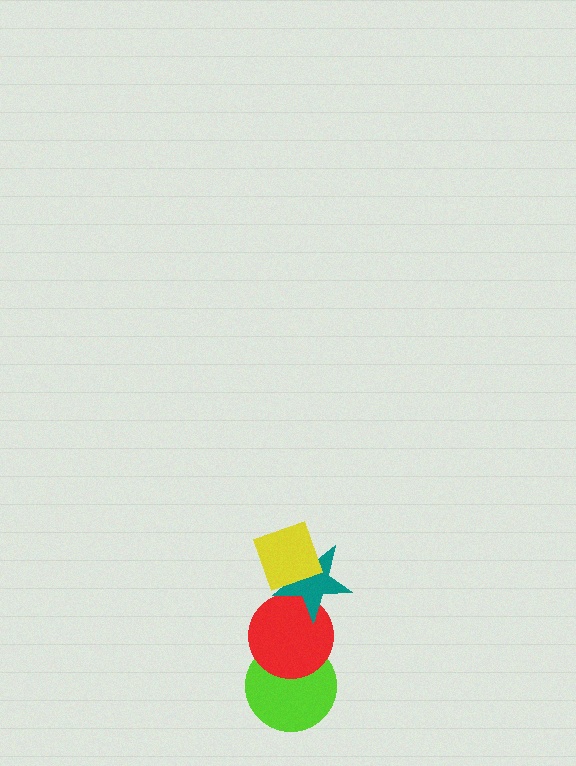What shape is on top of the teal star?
The yellow diamond is on top of the teal star.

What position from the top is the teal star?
The teal star is 2nd from the top.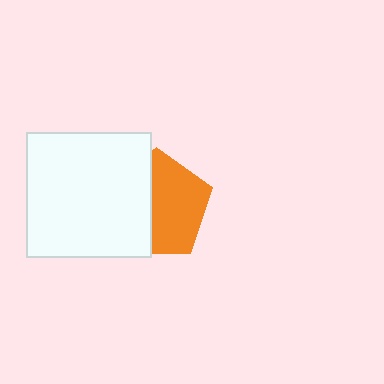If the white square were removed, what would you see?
You would see the complete orange pentagon.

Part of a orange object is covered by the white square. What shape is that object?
It is a pentagon.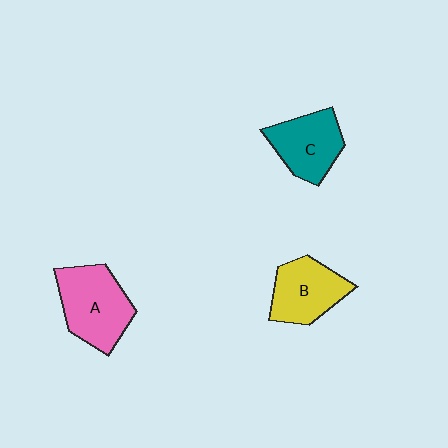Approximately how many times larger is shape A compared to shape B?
Approximately 1.2 times.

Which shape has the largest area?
Shape A (pink).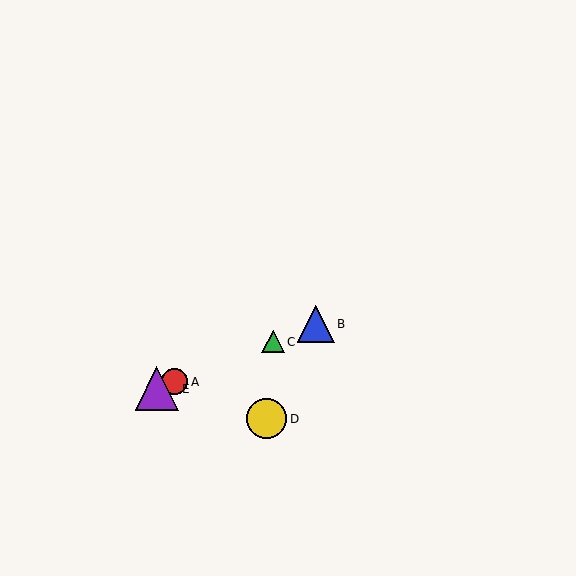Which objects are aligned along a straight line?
Objects A, B, C, E are aligned along a straight line.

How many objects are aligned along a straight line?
4 objects (A, B, C, E) are aligned along a straight line.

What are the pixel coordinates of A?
Object A is at (175, 382).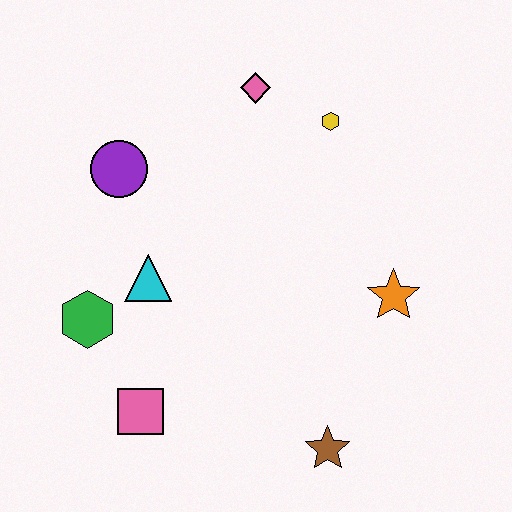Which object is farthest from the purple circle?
The brown star is farthest from the purple circle.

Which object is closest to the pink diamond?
The yellow hexagon is closest to the pink diamond.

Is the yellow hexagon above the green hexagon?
Yes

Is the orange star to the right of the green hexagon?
Yes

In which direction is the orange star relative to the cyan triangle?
The orange star is to the right of the cyan triangle.